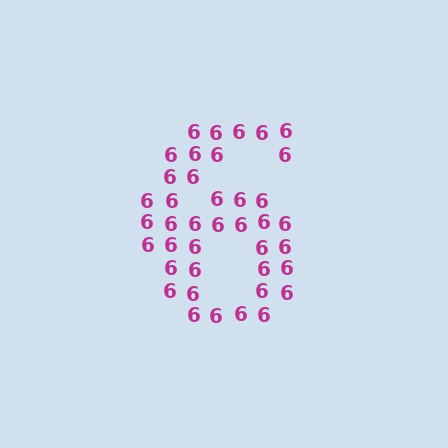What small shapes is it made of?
It is made of small digit 6's.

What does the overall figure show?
The overall figure shows the digit 6.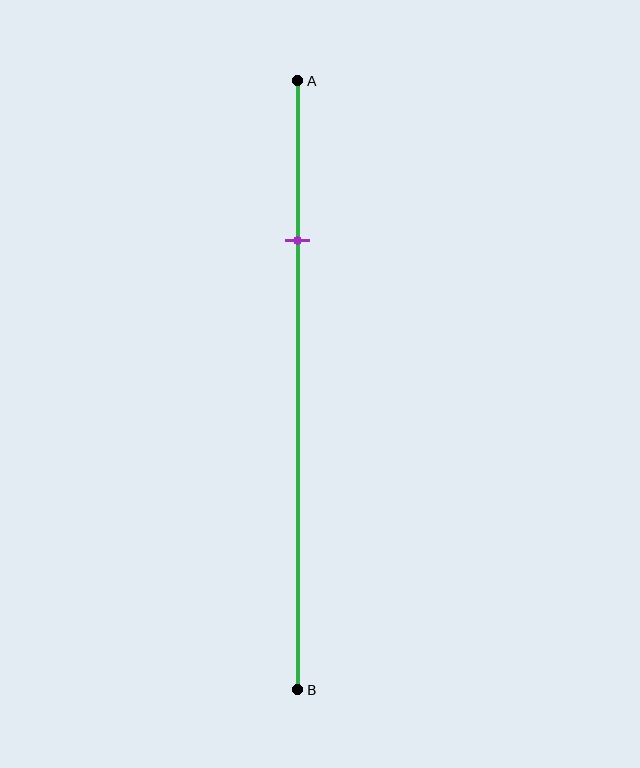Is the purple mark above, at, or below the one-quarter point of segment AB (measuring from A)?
The purple mark is approximately at the one-quarter point of segment AB.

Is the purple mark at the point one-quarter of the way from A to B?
Yes, the mark is approximately at the one-quarter point.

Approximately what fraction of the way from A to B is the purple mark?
The purple mark is approximately 25% of the way from A to B.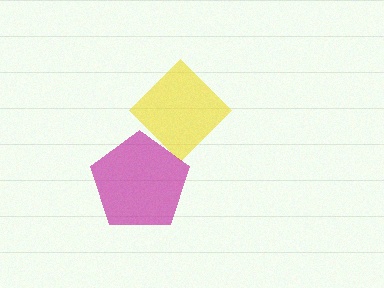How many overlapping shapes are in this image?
There are 2 overlapping shapes in the image.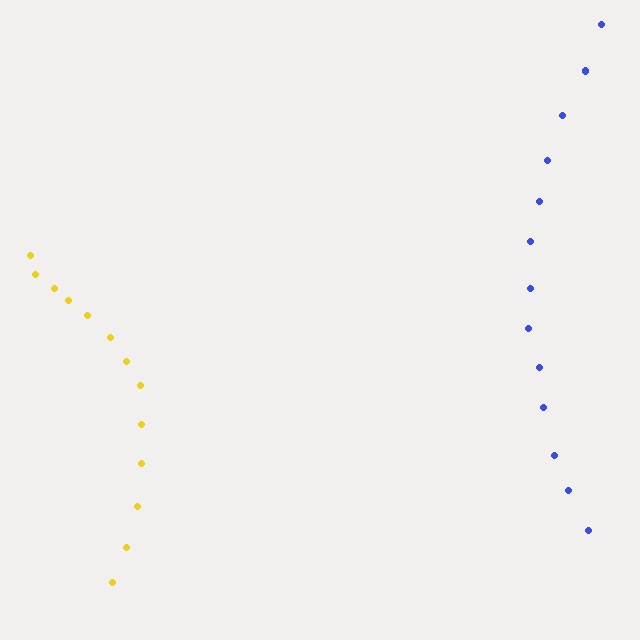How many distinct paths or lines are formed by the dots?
There are 2 distinct paths.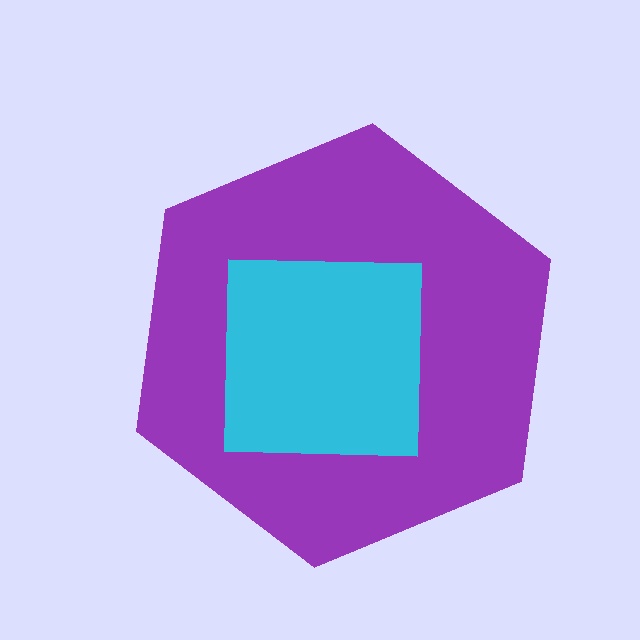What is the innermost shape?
The cyan square.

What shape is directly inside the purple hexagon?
The cyan square.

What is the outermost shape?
The purple hexagon.